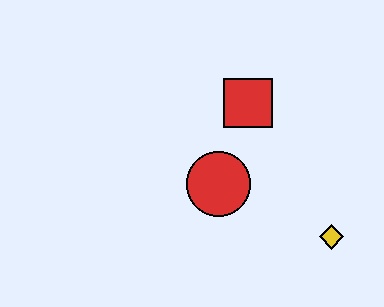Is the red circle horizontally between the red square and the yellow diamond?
No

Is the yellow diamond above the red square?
No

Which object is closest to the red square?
The red circle is closest to the red square.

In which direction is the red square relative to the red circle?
The red square is above the red circle.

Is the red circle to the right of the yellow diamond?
No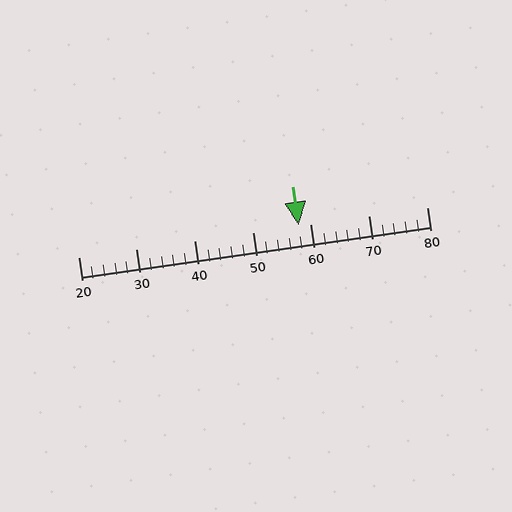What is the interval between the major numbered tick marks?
The major tick marks are spaced 10 units apart.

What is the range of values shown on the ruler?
The ruler shows values from 20 to 80.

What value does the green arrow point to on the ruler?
The green arrow points to approximately 58.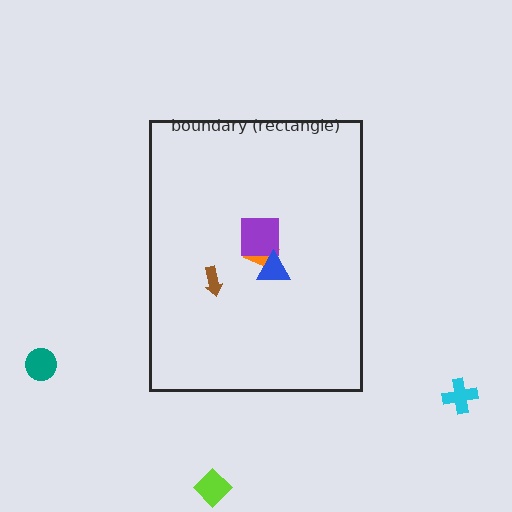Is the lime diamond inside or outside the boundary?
Outside.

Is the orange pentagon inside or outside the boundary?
Inside.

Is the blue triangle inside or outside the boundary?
Inside.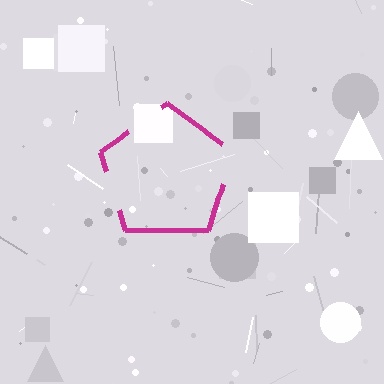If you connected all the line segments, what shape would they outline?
They would outline a pentagon.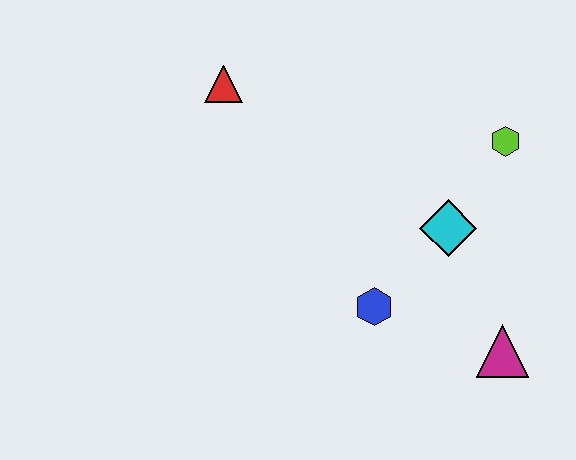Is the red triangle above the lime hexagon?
Yes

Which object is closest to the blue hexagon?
The cyan diamond is closest to the blue hexagon.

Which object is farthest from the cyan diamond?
The red triangle is farthest from the cyan diamond.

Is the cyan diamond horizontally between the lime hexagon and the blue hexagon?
Yes